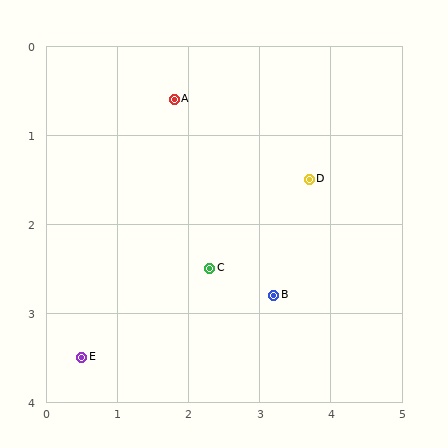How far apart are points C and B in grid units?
Points C and B are about 0.9 grid units apart.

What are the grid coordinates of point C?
Point C is at approximately (2.3, 2.5).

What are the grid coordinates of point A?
Point A is at approximately (1.8, 0.6).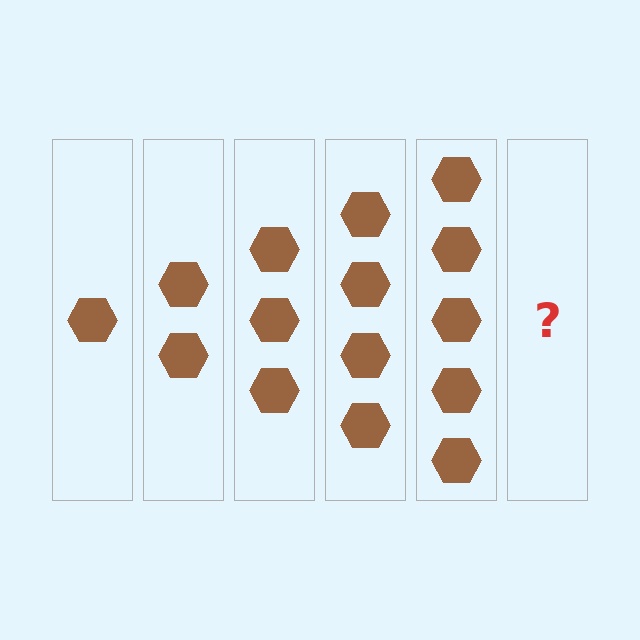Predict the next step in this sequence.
The next step is 6 hexagons.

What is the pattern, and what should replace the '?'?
The pattern is that each step adds one more hexagon. The '?' should be 6 hexagons.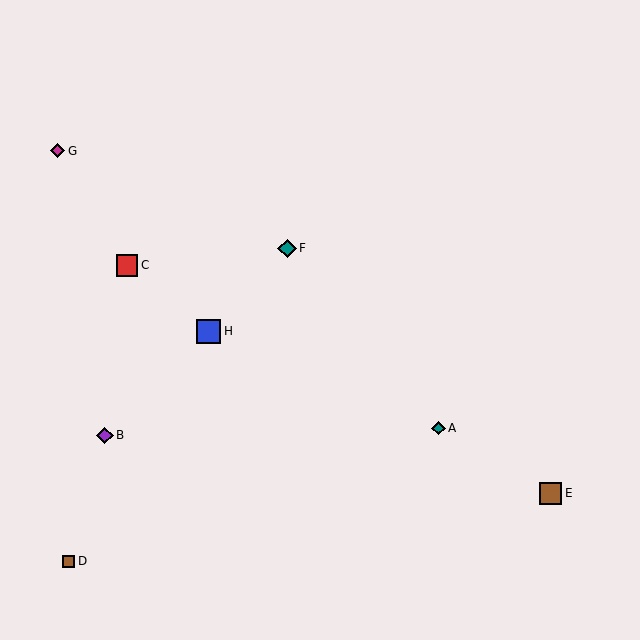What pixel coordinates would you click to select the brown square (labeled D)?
Click at (69, 561) to select the brown square D.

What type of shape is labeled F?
Shape F is a teal diamond.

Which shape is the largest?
The blue square (labeled H) is the largest.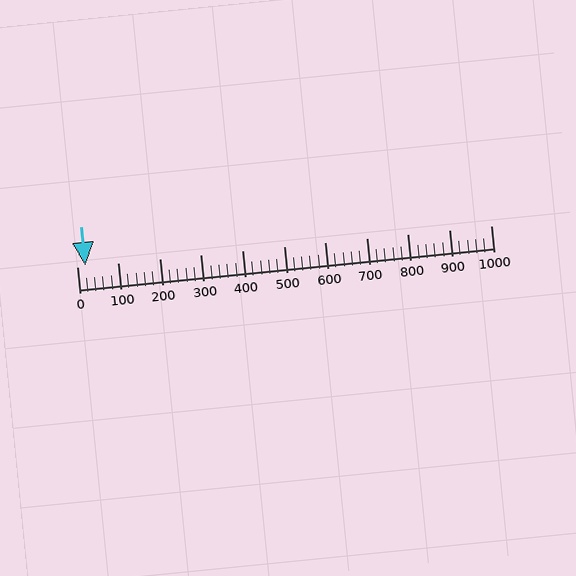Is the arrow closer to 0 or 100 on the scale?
The arrow is closer to 0.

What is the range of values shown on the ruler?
The ruler shows values from 0 to 1000.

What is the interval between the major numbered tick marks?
The major tick marks are spaced 100 units apart.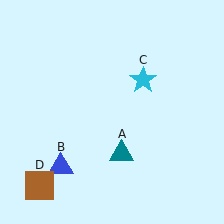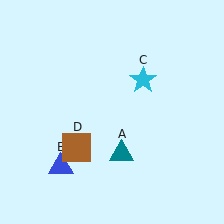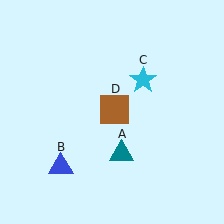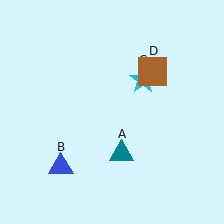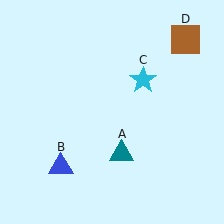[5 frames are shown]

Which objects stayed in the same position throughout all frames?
Teal triangle (object A) and blue triangle (object B) and cyan star (object C) remained stationary.